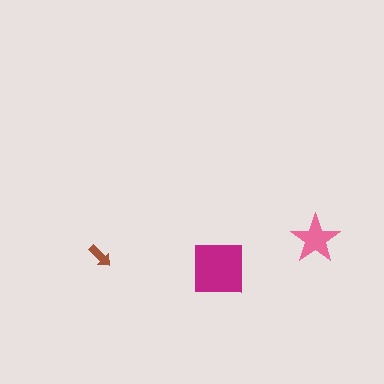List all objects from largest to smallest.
The magenta square, the pink star, the brown arrow.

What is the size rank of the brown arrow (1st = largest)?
3rd.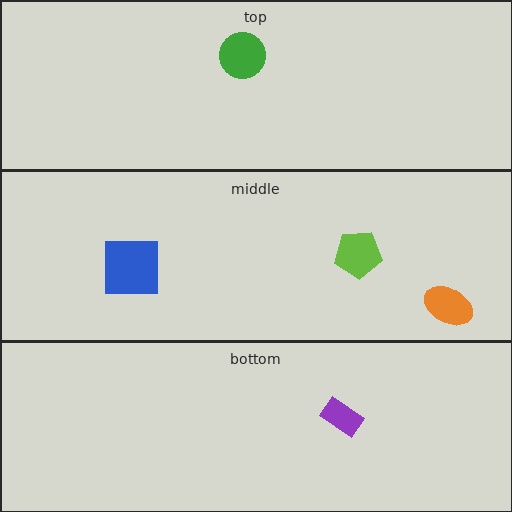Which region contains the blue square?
The middle region.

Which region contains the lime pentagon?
The middle region.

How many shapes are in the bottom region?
1.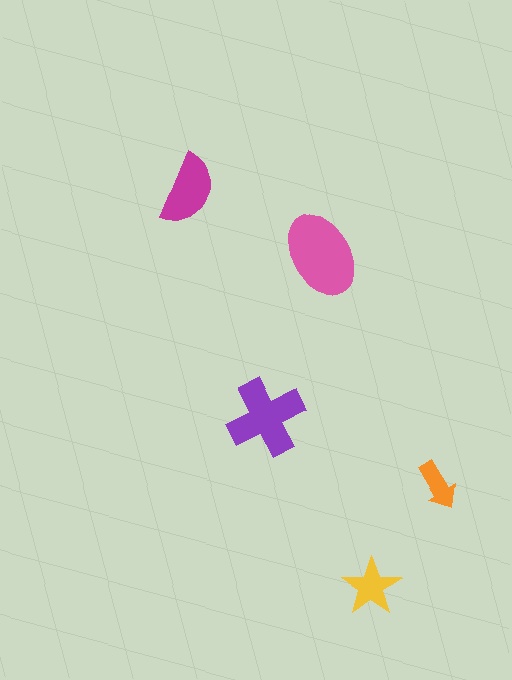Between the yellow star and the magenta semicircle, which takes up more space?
The magenta semicircle.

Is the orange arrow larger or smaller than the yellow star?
Smaller.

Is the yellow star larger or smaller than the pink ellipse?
Smaller.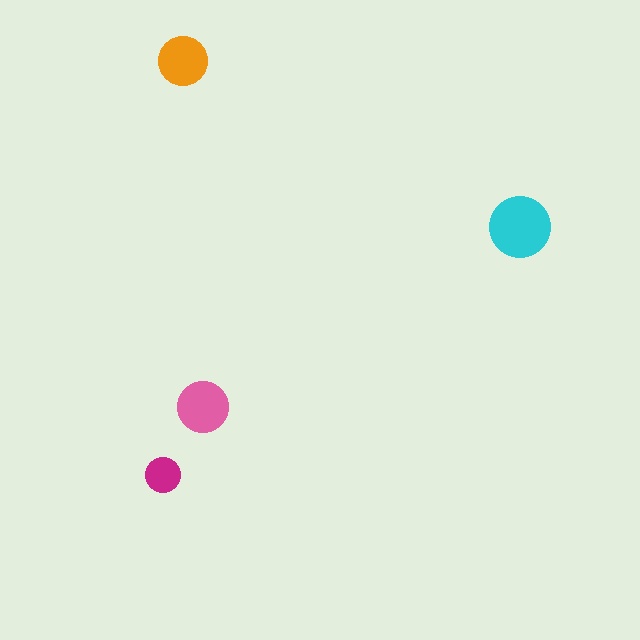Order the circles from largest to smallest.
the cyan one, the pink one, the orange one, the magenta one.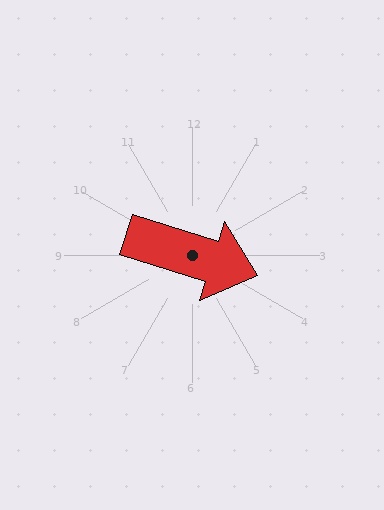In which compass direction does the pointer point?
East.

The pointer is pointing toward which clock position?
Roughly 4 o'clock.